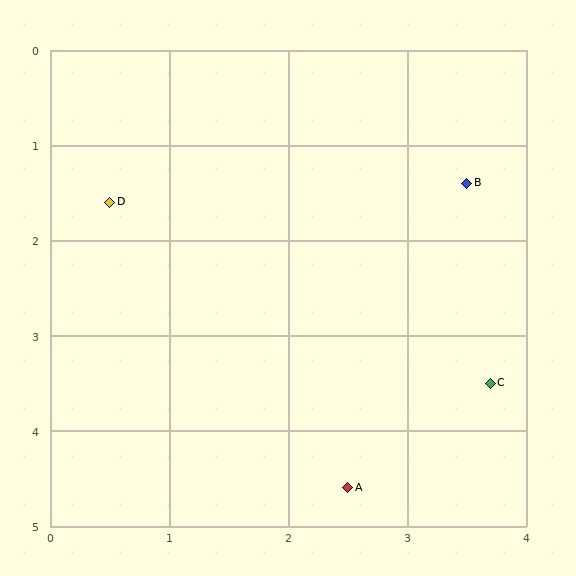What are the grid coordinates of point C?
Point C is at approximately (3.7, 3.5).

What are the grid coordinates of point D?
Point D is at approximately (0.5, 1.6).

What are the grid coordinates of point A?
Point A is at approximately (2.5, 4.6).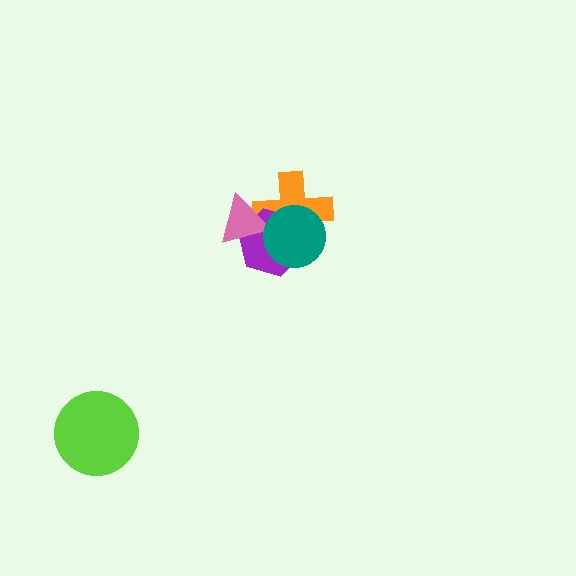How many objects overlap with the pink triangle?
3 objects overlap with the pink triangle.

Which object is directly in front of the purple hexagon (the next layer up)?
The pink triangle is directly in front of the purple hexagon.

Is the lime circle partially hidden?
No, no other shape covers it.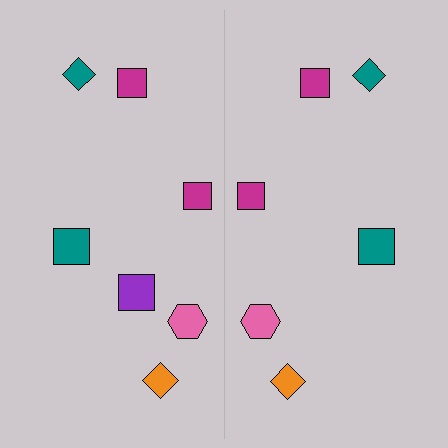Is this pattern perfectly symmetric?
No, the pattern is not perfectly symmetric. A purple square is missing from the right side.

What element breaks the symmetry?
A purple square is missing from the right side.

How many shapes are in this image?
There are 13 shapes in this image.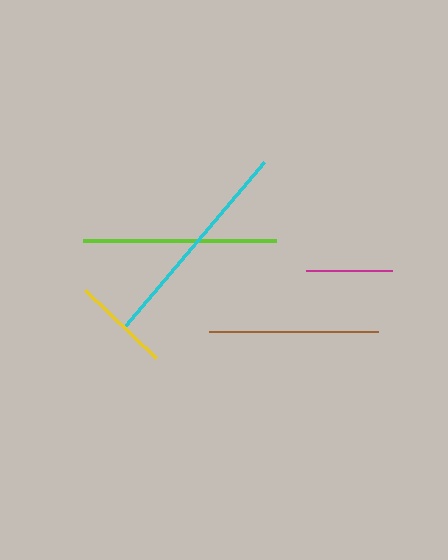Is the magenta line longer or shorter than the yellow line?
The yellow line is longer than the magenta line.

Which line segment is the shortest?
The magenta line is the shortest at approximately 86 pixels.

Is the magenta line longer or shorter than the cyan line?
The cyan line is longer than the magenta line.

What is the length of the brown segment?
The brown segment is approximately 170 pixels long.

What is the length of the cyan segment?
The cyan segment is approximately 215 pixels long.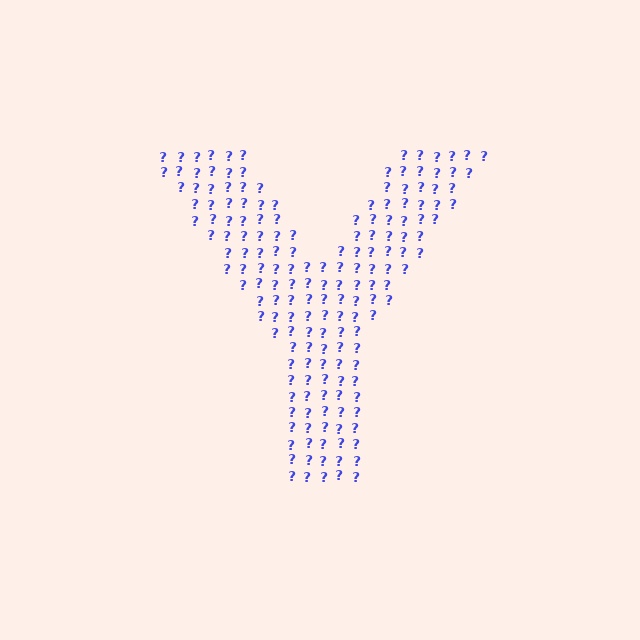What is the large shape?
The large shape is the letter Y.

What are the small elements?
The small elements are question marks.